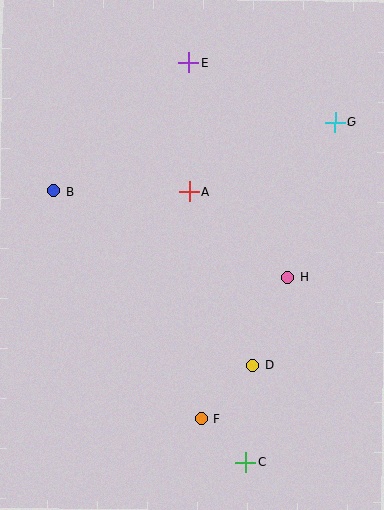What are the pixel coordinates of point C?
Point C is at (245, 462).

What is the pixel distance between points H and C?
The distance between H and C is 189 pixels.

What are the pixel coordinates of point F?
Point F is at (202, 419).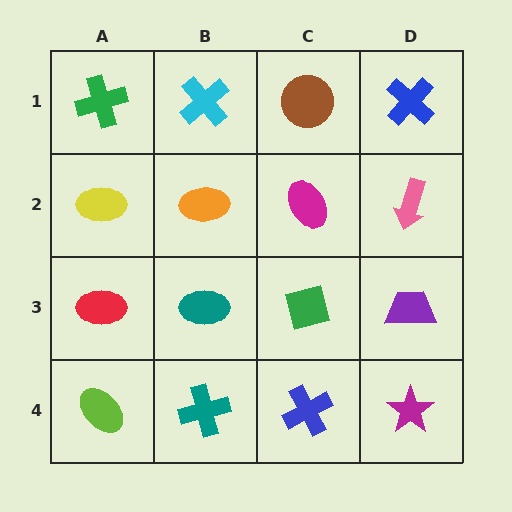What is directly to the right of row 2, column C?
A pink arrow.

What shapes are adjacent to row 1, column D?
A pink arrow (row 2, column D), a brown circle (row 1, column C).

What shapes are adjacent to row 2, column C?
A brown circle (row 1, column C), a green diamond (row 3, column C), an orange ellipse (row 2, column B), a pink arrow (row 2, column D).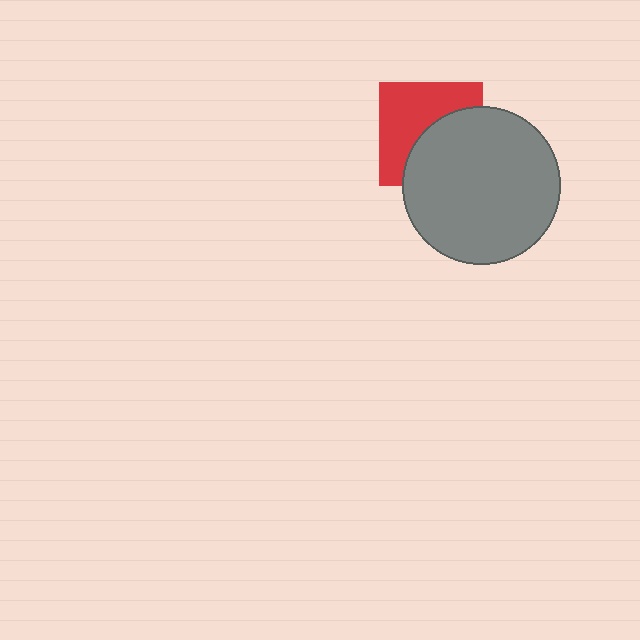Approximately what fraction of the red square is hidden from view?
Roughly 47% of the red square is hidden behind the gray circle.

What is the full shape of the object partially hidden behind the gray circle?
The partially hidden object is a red square.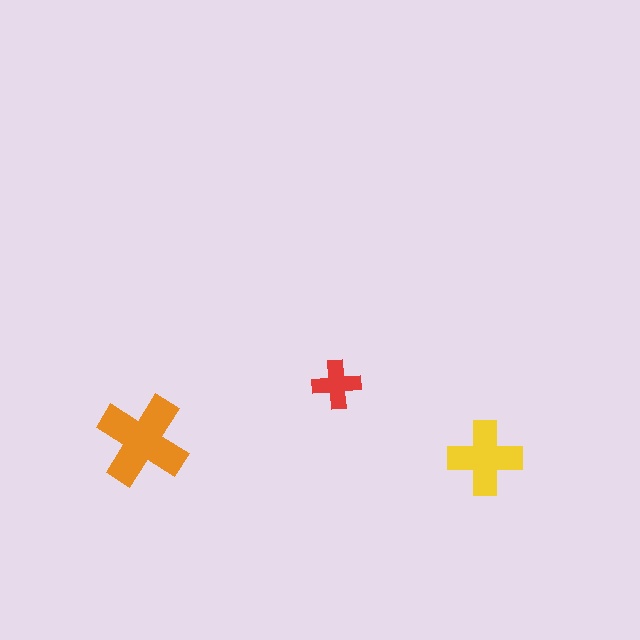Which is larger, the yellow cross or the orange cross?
The orange one.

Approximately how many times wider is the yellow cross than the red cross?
About 1.5 times wider.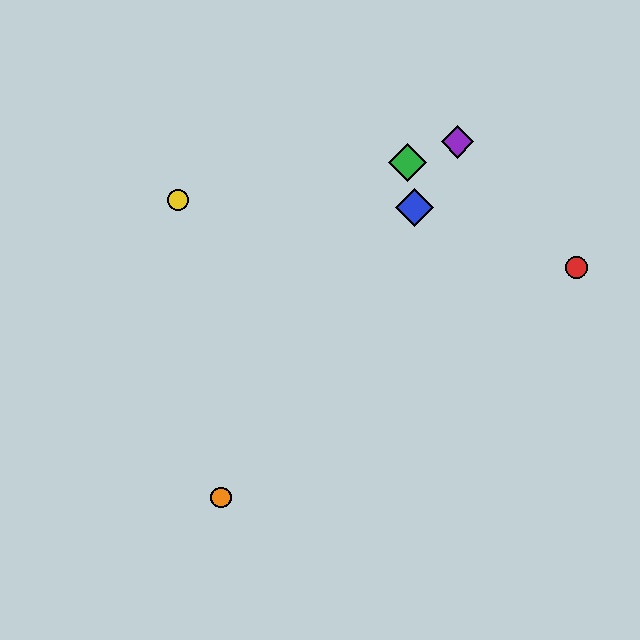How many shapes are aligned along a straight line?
3 shapes (the blue diamond, the purple diamond, the orange circle) are aligned along a straight line.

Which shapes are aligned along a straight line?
The blue diamond, the purple diamond, the orange circle are aligned along a straight line.